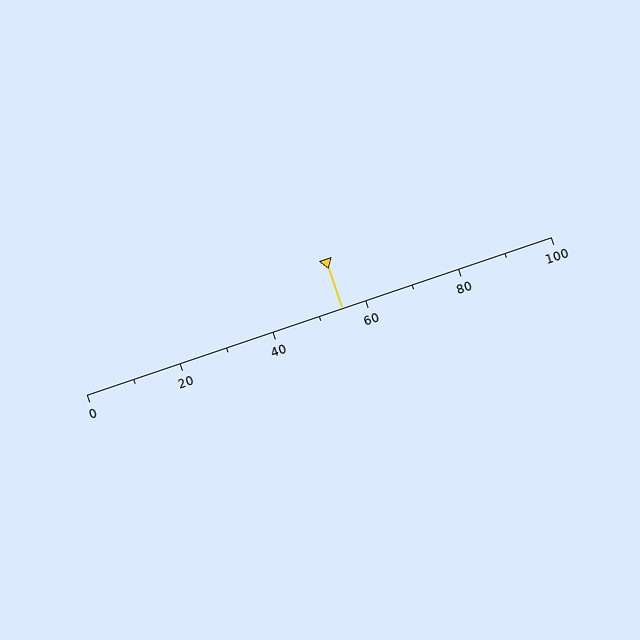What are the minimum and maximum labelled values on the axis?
The axis runs from 0 to 100.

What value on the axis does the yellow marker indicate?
The marker indicates approximately 55.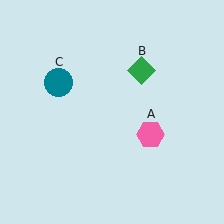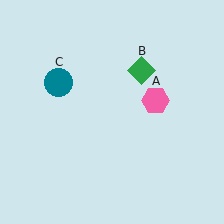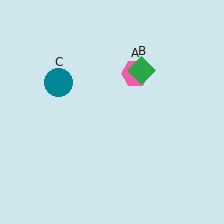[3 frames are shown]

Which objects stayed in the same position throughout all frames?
Green diamond (object B) and teal circle (object C) remained stationary.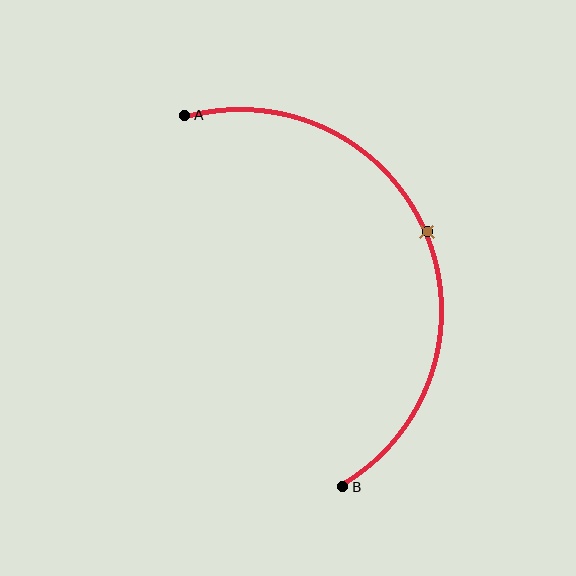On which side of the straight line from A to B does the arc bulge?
The arc bulges to the right of the straight line connecting A and B.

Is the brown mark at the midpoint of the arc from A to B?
Yes. The brown mark lies on the arc at equal arc-length from both A and B — it is the arc midpoint.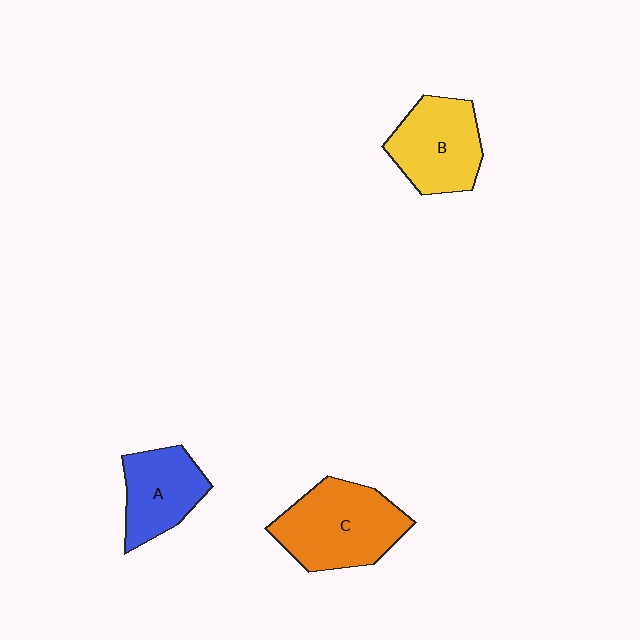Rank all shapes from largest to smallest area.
From largest to smallest: C (orange), B (yellow), A (blue).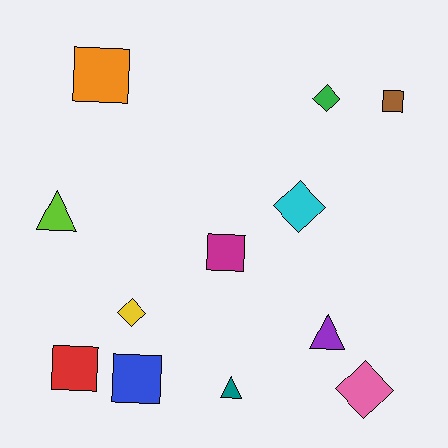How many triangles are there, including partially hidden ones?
There are 3 triangles.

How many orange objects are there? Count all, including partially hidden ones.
There is 1 orange object.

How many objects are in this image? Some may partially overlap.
There are 12 objects.